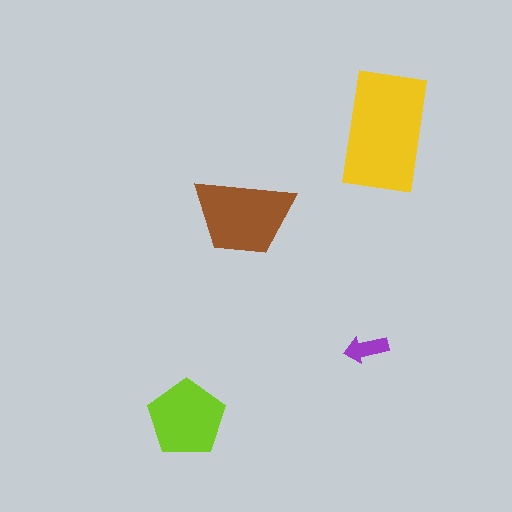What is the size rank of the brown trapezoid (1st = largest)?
2nd.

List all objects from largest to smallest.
The yellow rectangle, the brown trapezoid, the lime pentagon, the purple arrow.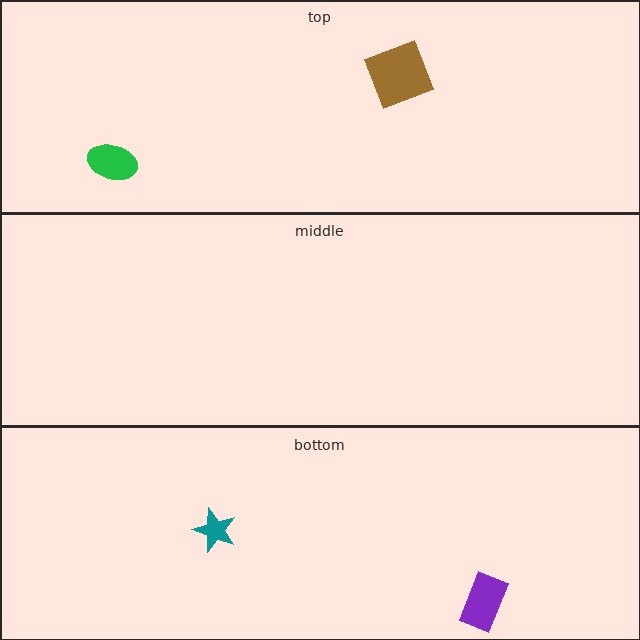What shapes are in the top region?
The green ellipse, the brown square.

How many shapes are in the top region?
2.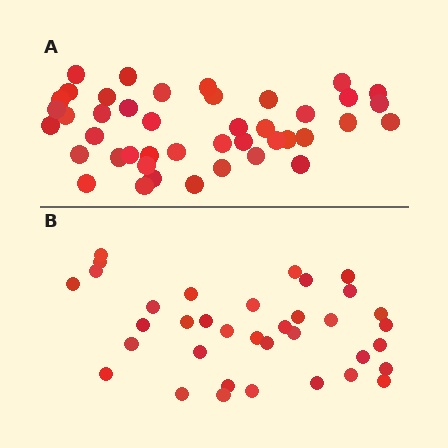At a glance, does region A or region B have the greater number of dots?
Region A (the top region) has more dots.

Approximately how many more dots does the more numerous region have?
Region A has roughly 8 or so more dots than region B.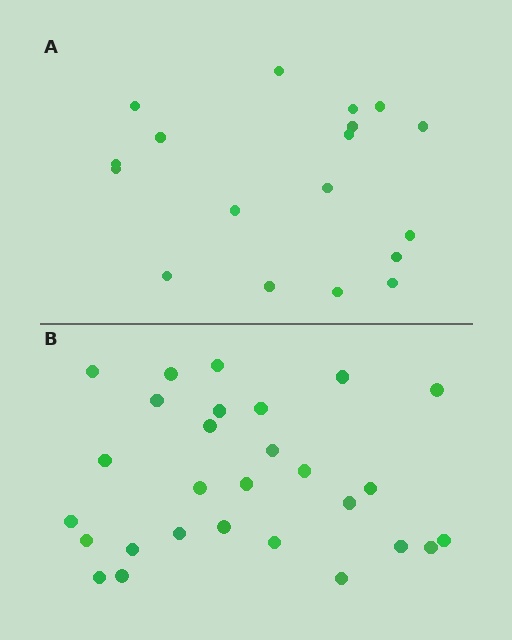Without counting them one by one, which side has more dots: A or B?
Region B (the bottom region) has more dots.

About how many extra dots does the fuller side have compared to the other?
Region B has roughly 10 or so more dots than region A.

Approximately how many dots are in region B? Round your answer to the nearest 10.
About 30 dots. (The exact count is 28, which rounds to 30.)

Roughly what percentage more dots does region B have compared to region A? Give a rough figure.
About 55% more.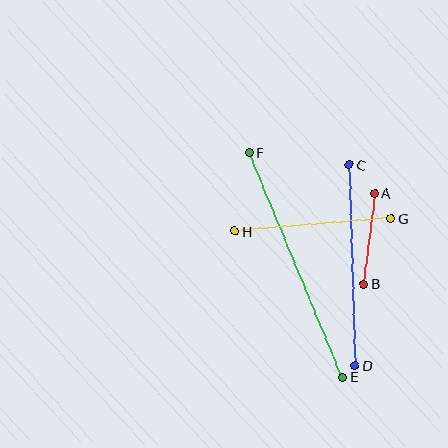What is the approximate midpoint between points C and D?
The midpoint is at approximately (352, 265) pixels.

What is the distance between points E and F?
The distance is approximately 243 pixels.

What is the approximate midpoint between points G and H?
The midpoint is at approximately (313, 225) pixels.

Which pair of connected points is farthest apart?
Points E and F are farthest apart.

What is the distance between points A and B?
The distance is approximately 91 pixels.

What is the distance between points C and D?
The distance is approximately 201 pixels.